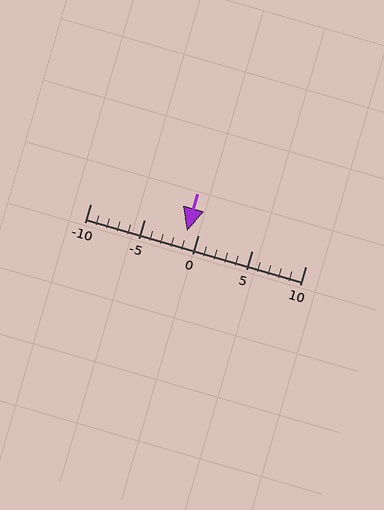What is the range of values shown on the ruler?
The ruler shows values from -10 to 10.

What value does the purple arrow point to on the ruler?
The purple arrow points to approximately -1.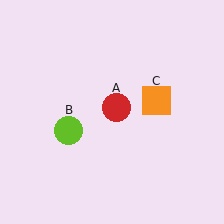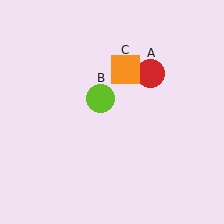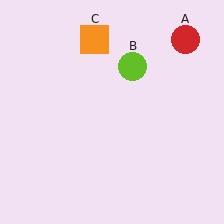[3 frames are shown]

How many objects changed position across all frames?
3 objects changed position: red circle (object A), lime circle (object B), orange square (object C).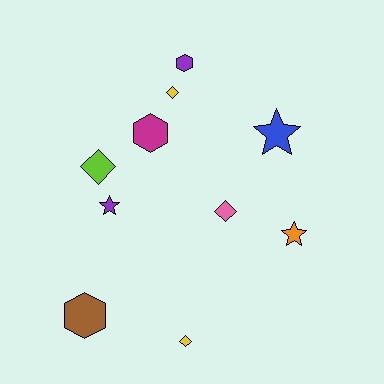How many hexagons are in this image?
There are 3 hexagons.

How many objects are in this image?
There are 10 objects.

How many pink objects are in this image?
There is 1 pink object.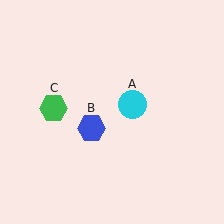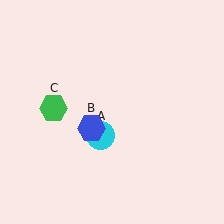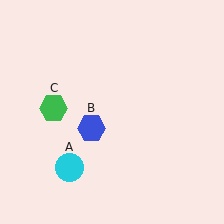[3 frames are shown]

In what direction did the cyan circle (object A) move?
The cyan circle (object A) moved down and to the left.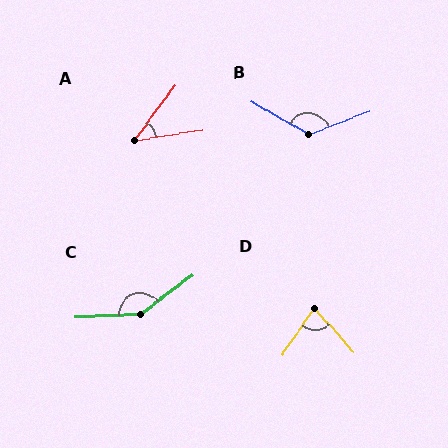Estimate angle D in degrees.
Approximately 76 degrees.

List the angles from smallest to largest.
A (44°), D (76°), B (129°), C (146°).